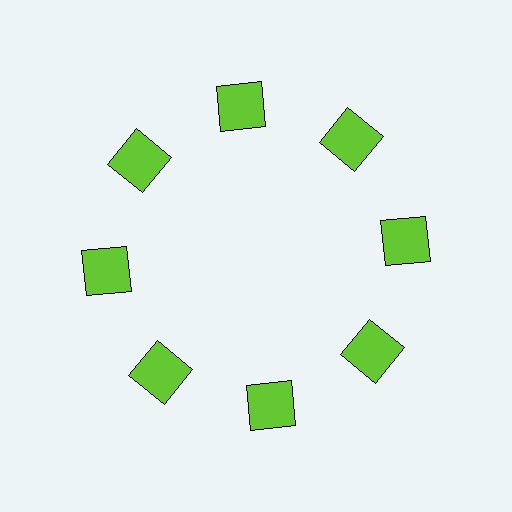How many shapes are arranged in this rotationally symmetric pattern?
There are 8 shapes, arranged in 8 groups of 1.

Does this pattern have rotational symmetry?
Yes, this pattern has 8-fold rotational symmetry. It looks the same after rotating 45 degrees around the center.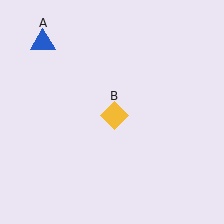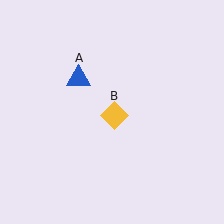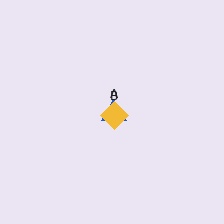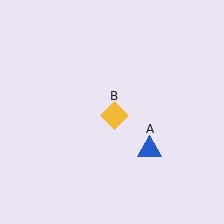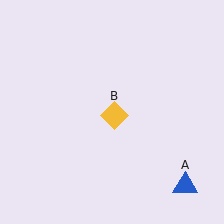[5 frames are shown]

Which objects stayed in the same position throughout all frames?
Yellow diamond (object B) remained stationary.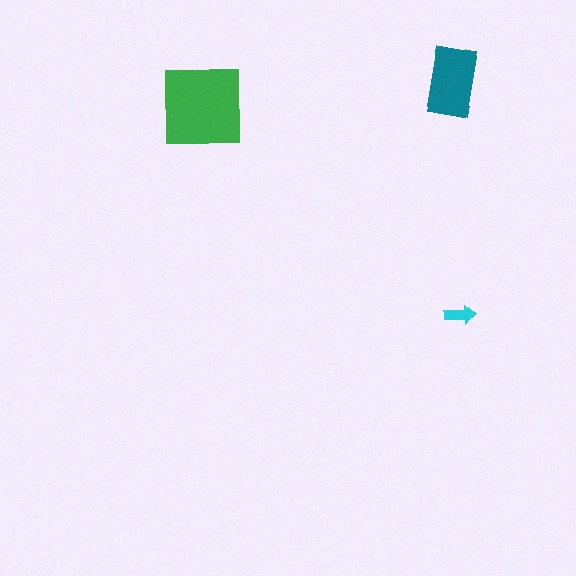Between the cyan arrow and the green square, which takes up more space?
The green square.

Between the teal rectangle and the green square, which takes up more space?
The green square.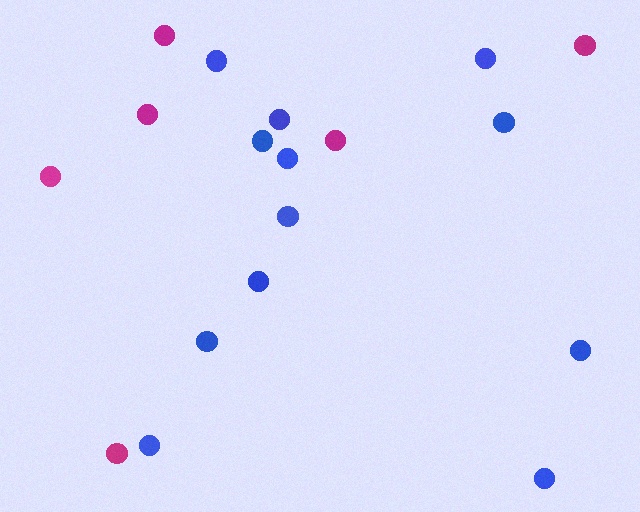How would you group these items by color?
There are 2 groups: one group of blue circles (12) and one group of magenta circles (6).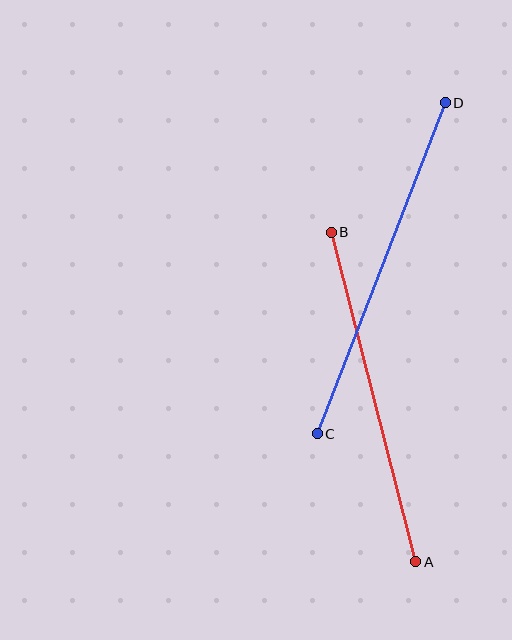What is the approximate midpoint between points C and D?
The midpoint is at approximately (381, 268) pixels.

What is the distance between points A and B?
The distance is approximately 340 pixels.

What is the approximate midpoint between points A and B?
The midpoint is at approximately (374, 397) pixels.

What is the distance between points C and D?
The distance is approximately 354 pixels.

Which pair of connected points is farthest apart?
Points C and D are farthest apart.